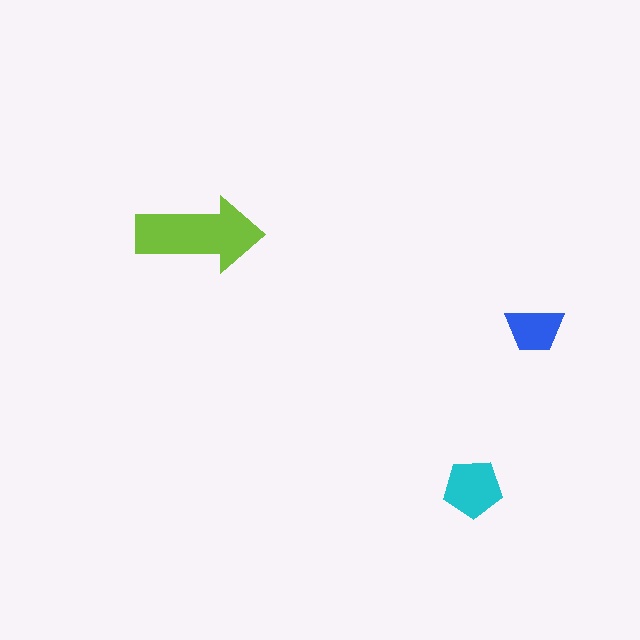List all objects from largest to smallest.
The lime arrow, the cyan pentagon, the blue trapezoid.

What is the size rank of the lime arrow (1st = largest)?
1st.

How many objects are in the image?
There are 3 objects in the image.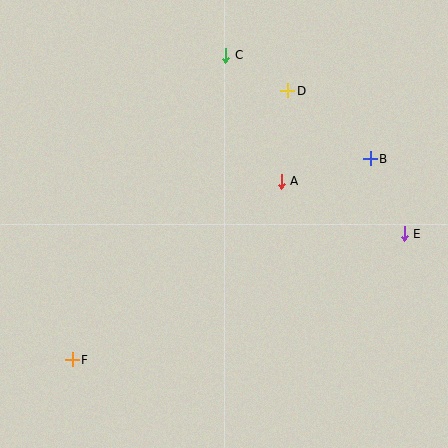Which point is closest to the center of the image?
Point A at (281, 181) is closest to the center.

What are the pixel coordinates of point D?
Point D is at (288, 91).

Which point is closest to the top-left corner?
Point C is closest to the top-left corner.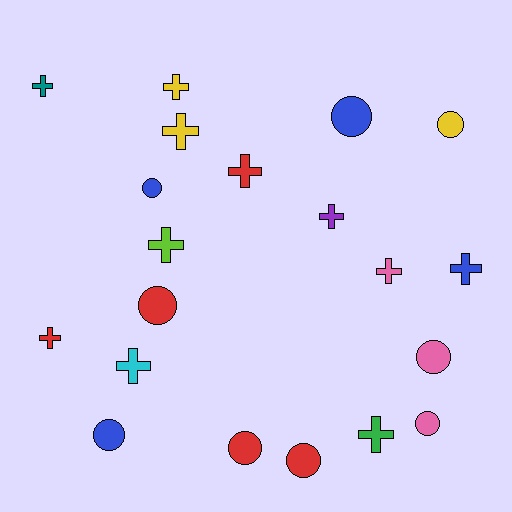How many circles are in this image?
There are 9 circles.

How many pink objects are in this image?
There are 3 pink objects.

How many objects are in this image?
There are 20 objects.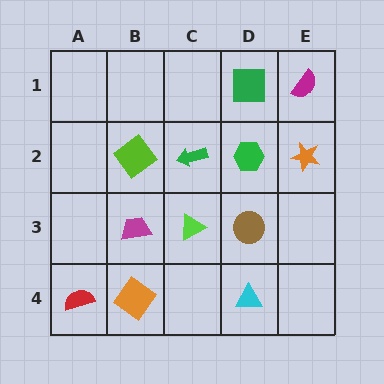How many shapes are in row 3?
3 shapes.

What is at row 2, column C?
A green arrow.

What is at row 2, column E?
An orange star.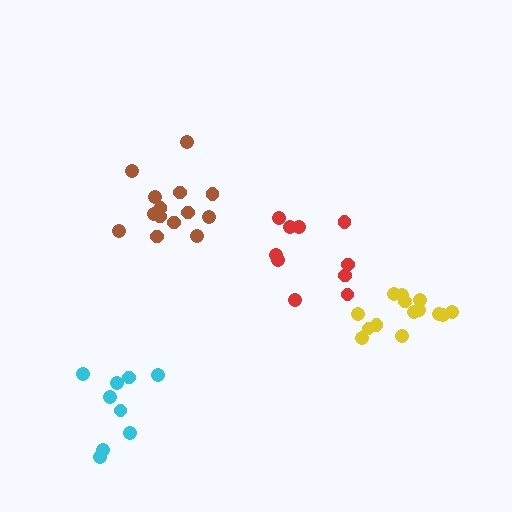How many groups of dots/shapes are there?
There are 4 groups.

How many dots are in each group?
Group 1: 14 dots, Group 2: 10 dots, Group 3: 9 dots, Group 4: 14 dots (47 total).